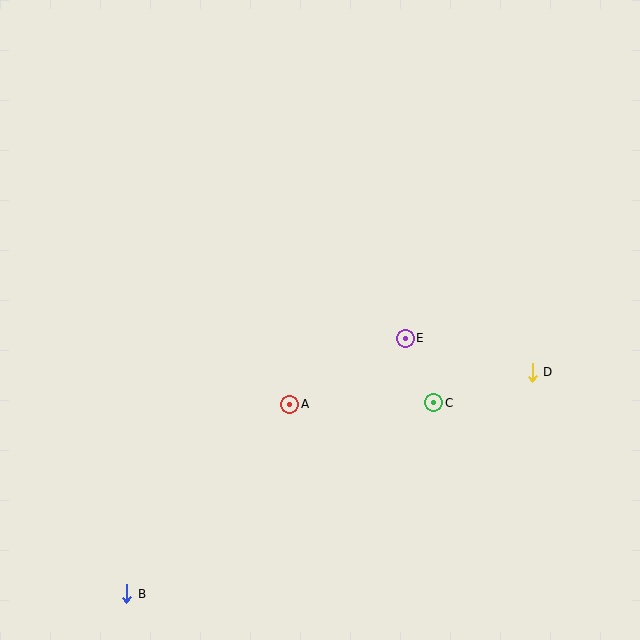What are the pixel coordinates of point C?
Point C is at (434, 403).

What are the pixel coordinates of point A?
Point A is at (290, 404).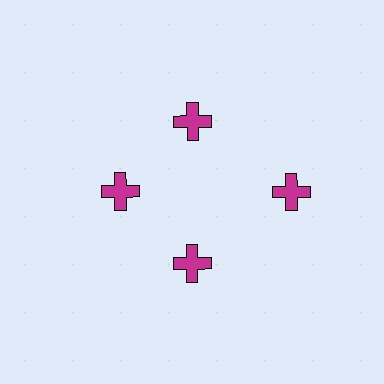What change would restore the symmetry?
The symmetry would be restored by moving it inward, back onto the ring so that all 4 crosses sit at equal angles and equal distance from the center.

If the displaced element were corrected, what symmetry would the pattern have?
It would have 4-fold rotational symmetry — the pattern would map onto itself every 90 degrees.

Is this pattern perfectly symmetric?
No. The 4 magenta crosses are arranged in a ring, but one element near the 3 o'clock position is pushed outward from the center, breaking the 4-fold rotational symmetry.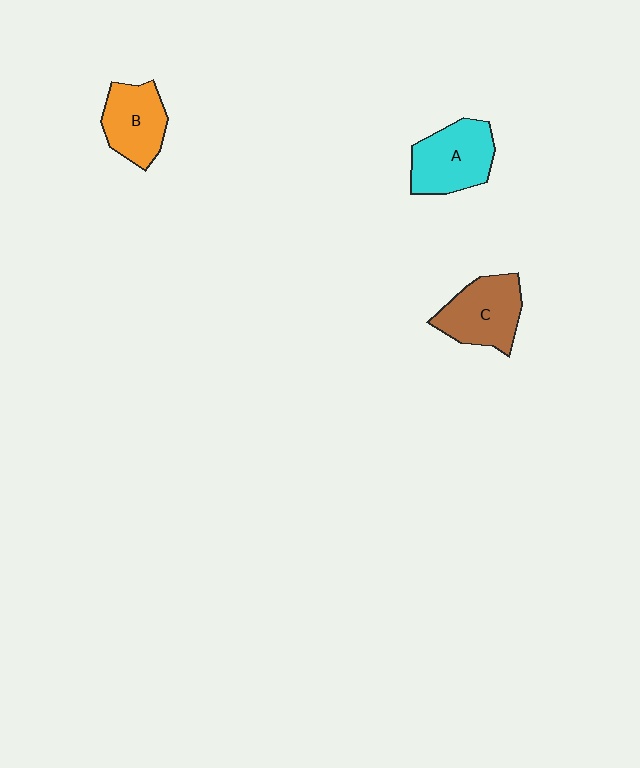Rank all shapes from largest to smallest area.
From largest to smallest: A (cyan), C (brown), B (orange).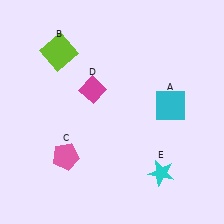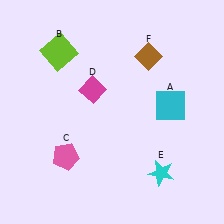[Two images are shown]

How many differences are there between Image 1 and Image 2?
There is 1 difference between the two images.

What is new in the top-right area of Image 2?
A brown diamond (F) was added in the top-right area of Image 2.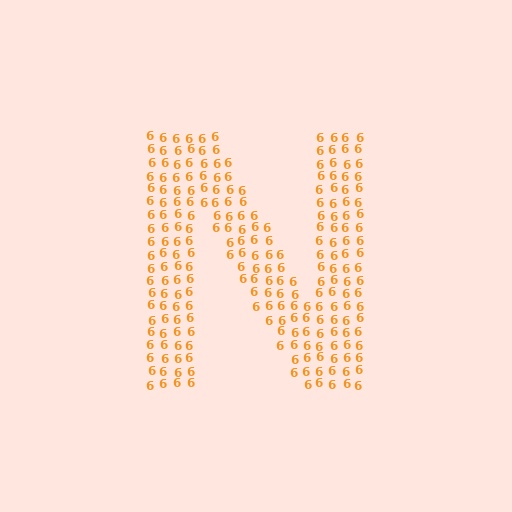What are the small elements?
The small elements are digit 6's.